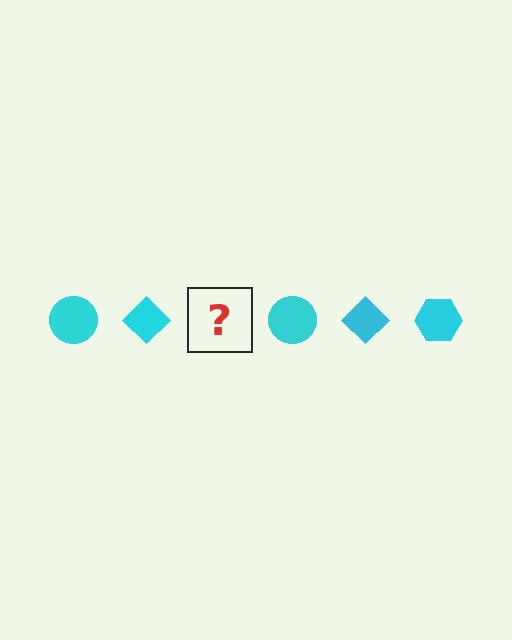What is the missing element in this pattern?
The missing element is a cyan hexagon.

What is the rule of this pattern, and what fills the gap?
The rule is that the pattern cycles through circle, diamond, hexagon shapes in cyan. The gap should be filled with a cyan hexagon.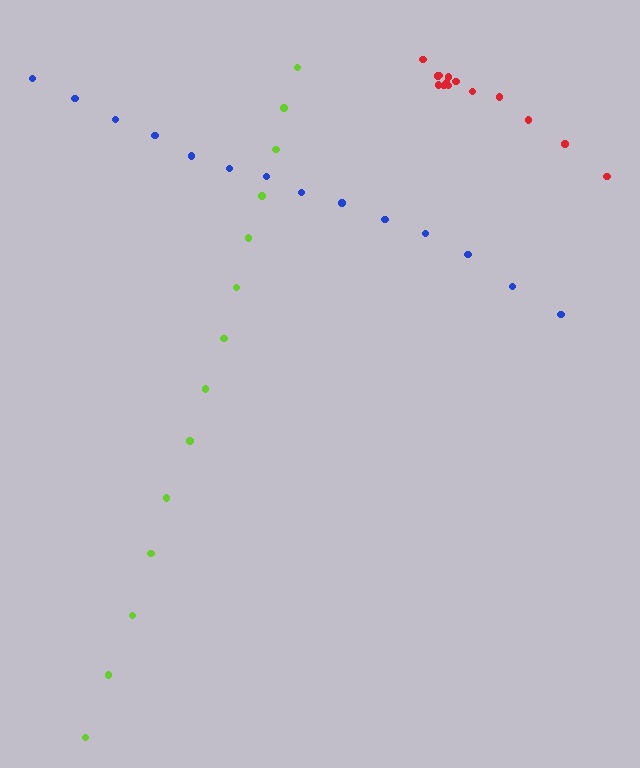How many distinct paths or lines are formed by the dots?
There are 3 distinct paths.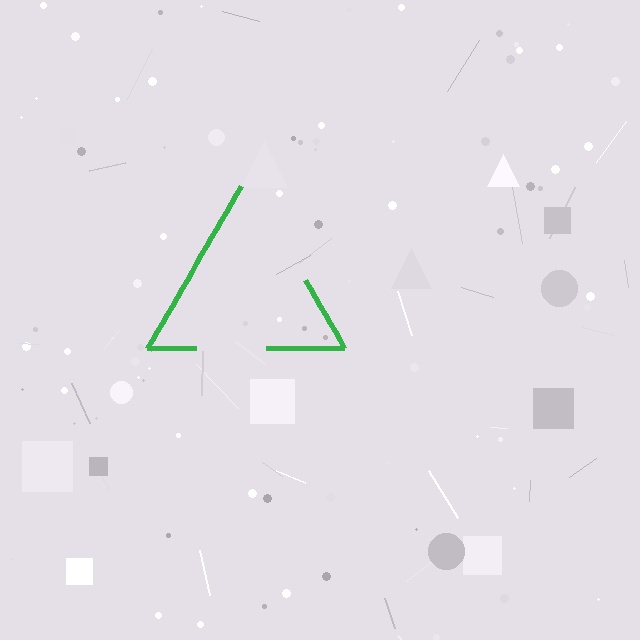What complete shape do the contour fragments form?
The contour fragments form a triangle.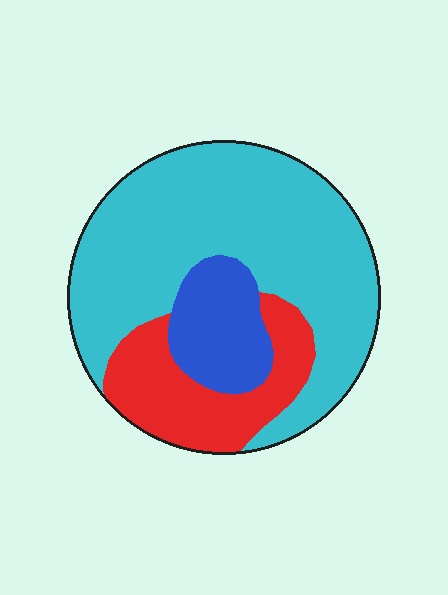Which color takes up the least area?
Blue, at roughly 15%.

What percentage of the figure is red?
Red covers 22% of the figure.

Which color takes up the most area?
Cyan, at roughly 65%.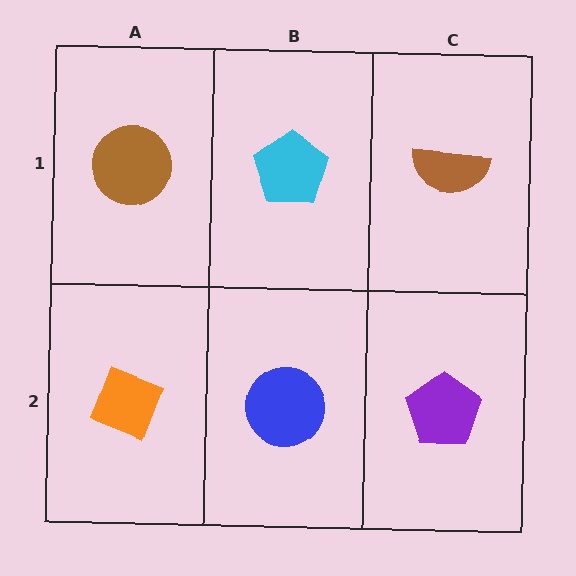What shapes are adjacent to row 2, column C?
A brown semicircle (row 1, column C), a blue circle (row 2, column B).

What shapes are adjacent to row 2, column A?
A brown circle (row 1, column A), a blue circle (row 2, column B).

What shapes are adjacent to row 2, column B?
A cyan pentagon (row 1, column B), an orange diamond (row 2, column A), a purple pentagon (row 2, column C).